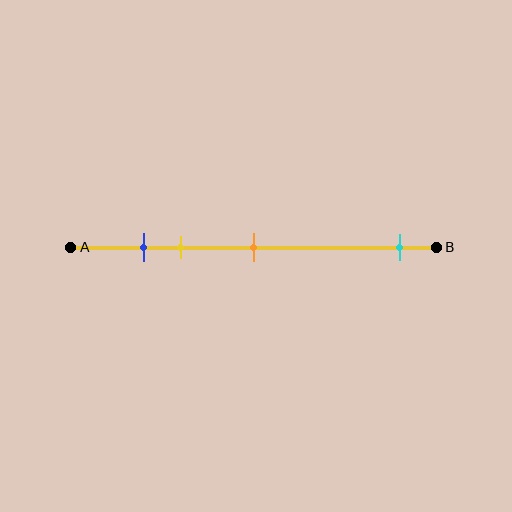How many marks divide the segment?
There are 4 marks dividing the segment.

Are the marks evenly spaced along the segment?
No, the marks are not evenly spaced.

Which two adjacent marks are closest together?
The blue and yellow marks are the closest adjacent pair.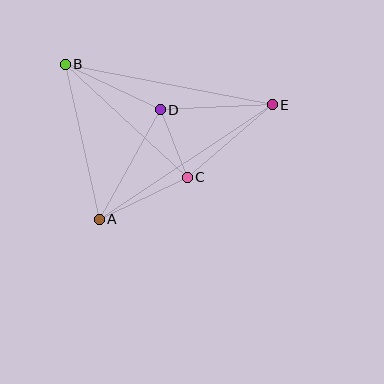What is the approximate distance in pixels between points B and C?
The distance between B and C is approximately 167 pixels.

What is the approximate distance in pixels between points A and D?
The distance between A and D is approximately 125 pixels.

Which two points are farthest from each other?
Points B and E are farthest from each other.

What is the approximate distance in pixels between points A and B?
The distance between A and B is approximately 159 pixels.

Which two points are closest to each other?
Points C and D are closest to each other.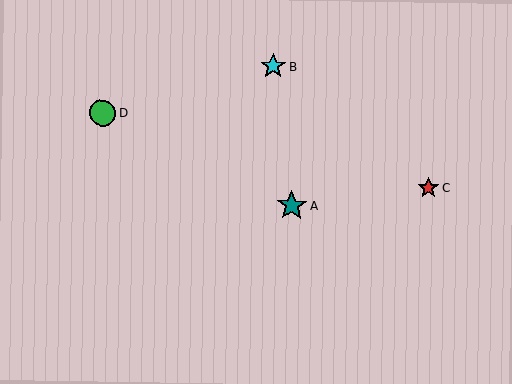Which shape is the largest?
The teal star (labeled A) is the largest.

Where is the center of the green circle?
The center of the green circle is at (103, 113).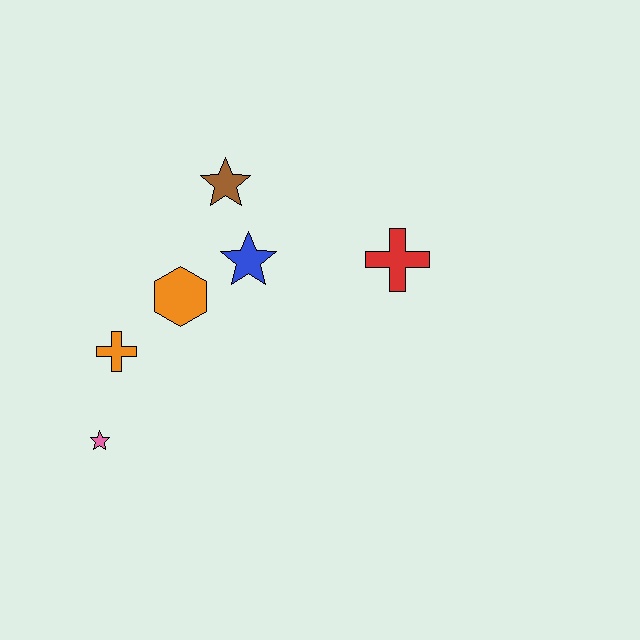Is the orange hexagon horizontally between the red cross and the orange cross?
Yes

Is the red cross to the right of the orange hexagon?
Yes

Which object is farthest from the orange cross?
The red cross is farthest from the orange cross.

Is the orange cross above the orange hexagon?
No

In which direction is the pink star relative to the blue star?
The pink star is below the blue star.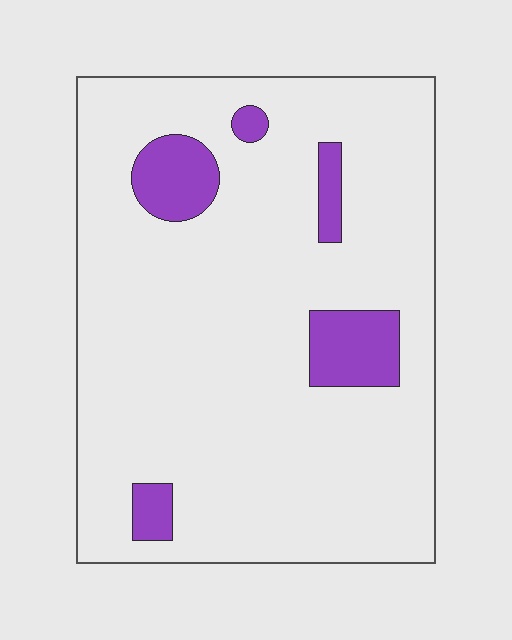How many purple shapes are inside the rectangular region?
5.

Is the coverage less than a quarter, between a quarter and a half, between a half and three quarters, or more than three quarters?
Less than a quarter.